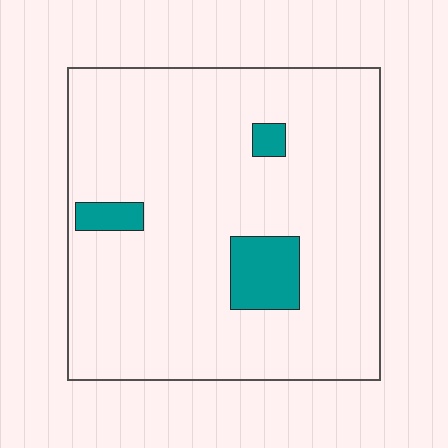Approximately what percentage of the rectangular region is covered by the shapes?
Approximately 10%.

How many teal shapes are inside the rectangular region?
3.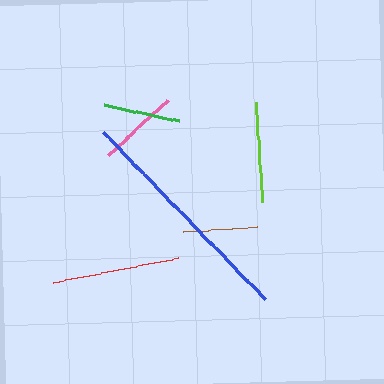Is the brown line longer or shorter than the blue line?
The blue line is longer than the brown line.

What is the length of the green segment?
The green segment is approximately 78 pixels long.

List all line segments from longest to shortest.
From longest to shortest: blue, red, lime, pink, green, brown.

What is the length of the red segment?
The red segment is approximately 126 pixels long.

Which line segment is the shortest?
The brown line is the shortest at approximately 74 pixels.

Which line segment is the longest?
The blue line is the longest at approximately 232 pixels.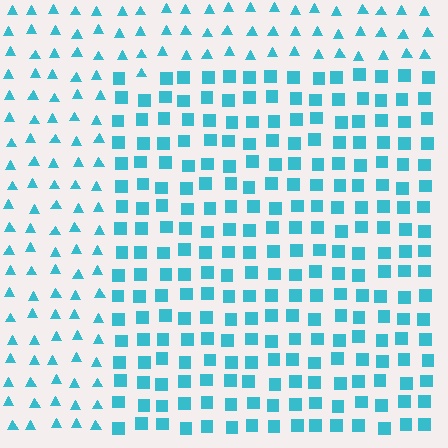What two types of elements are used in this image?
The image uses squares inside the rectangle region and triangles outside it.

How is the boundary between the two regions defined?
The boundary is defined by a change in element shape: squares inside vs. triangles outside. All elements share the same color and spacing.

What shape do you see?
I see a rectangle.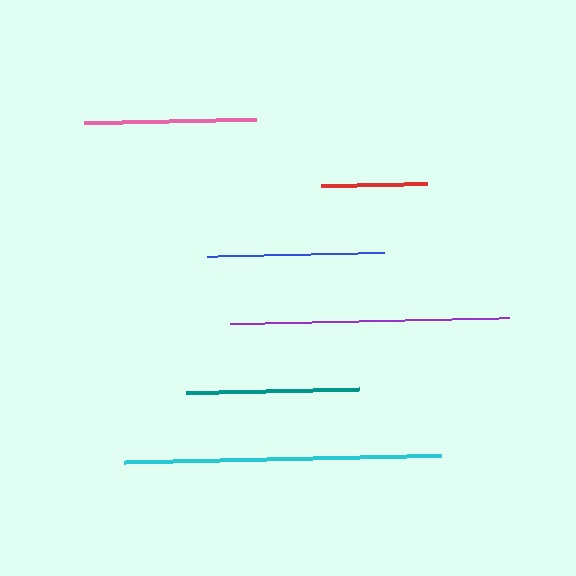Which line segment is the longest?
The cyan line is the longest at approximately 317 pixels.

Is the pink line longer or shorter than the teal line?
The teal line is longer than the pink line.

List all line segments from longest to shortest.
From longest to shortest: cyan, purple, blue, teal, pink, red.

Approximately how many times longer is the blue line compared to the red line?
The blue line is approximately 1.7 times the length of the red line.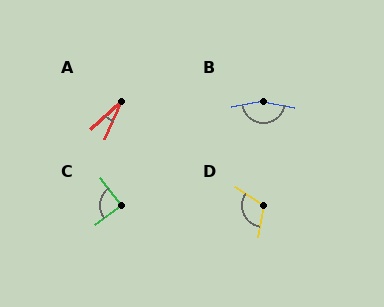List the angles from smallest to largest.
A (25°), C (89°), D (114°), B (159°).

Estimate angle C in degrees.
Approximately 89 degrees.